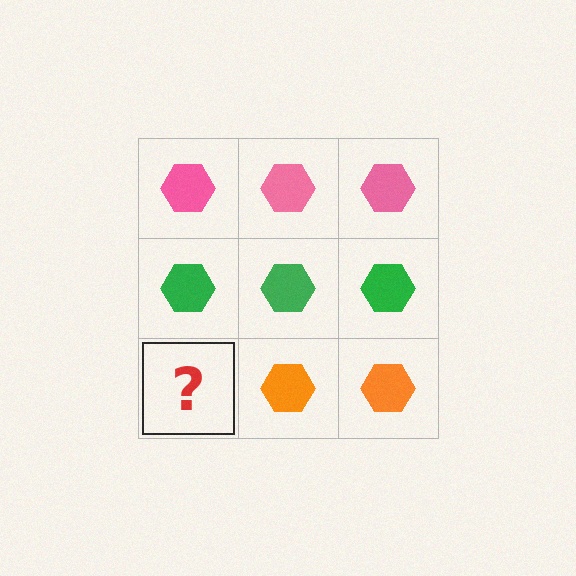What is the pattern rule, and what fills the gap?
The rule is that each row has a consistent color. The gap should be filled with an orange hexagon.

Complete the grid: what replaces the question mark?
The question mark should be replaced with an orange hexagon.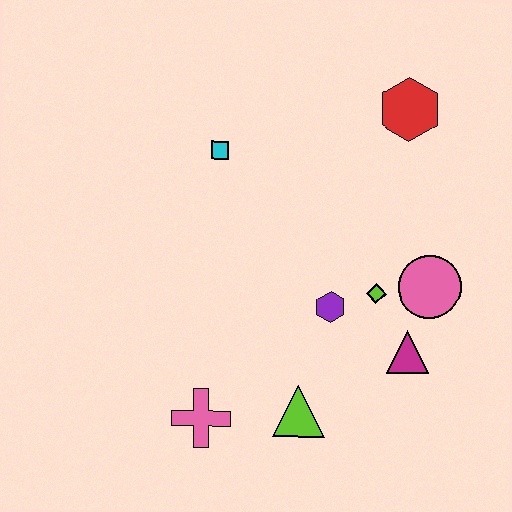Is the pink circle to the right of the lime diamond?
Yes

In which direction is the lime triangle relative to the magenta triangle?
The lime triangle is to the left of the magenta triangle.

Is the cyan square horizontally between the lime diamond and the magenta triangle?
No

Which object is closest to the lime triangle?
The pink cross is closest to the lime triangle.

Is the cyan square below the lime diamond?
No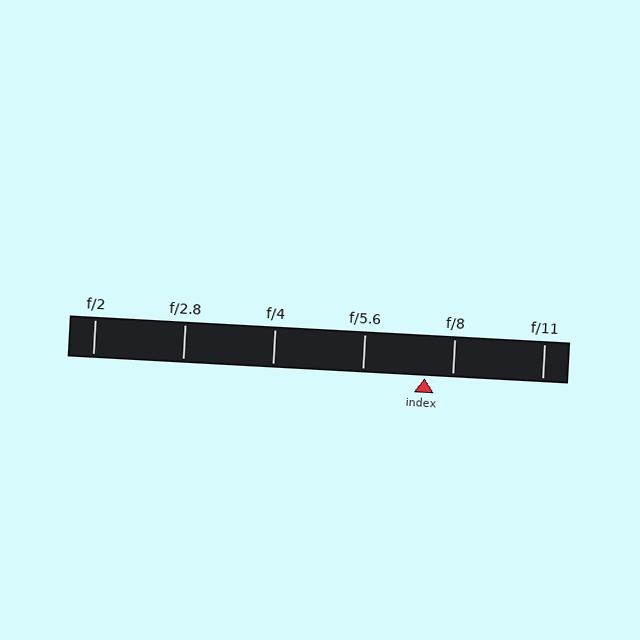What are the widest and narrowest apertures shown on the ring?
The widest aperture shown is f/2 and the narrowest is f/11.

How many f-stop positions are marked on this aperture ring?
There are 6 f-stop positions marked.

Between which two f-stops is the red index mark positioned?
The index mark is between f/5.6 and f/8.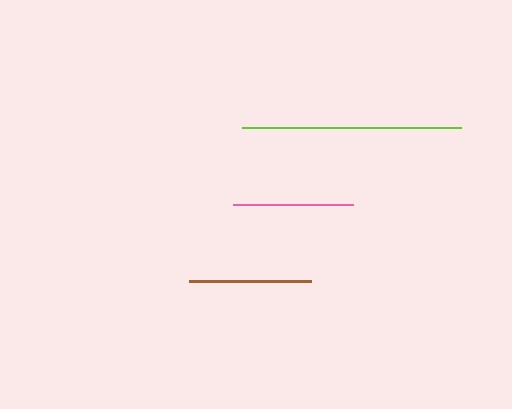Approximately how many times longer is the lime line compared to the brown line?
The lime line is approximately 1.8 times the length of the brown line.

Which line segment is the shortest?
The pink line is the shortest at approximately 120 pixels.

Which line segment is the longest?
The lime line is the longest at approximately 219 pixels.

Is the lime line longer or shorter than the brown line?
The lime line is longer than the brown line.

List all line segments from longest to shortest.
From longest to shortest: lime, brown, pink.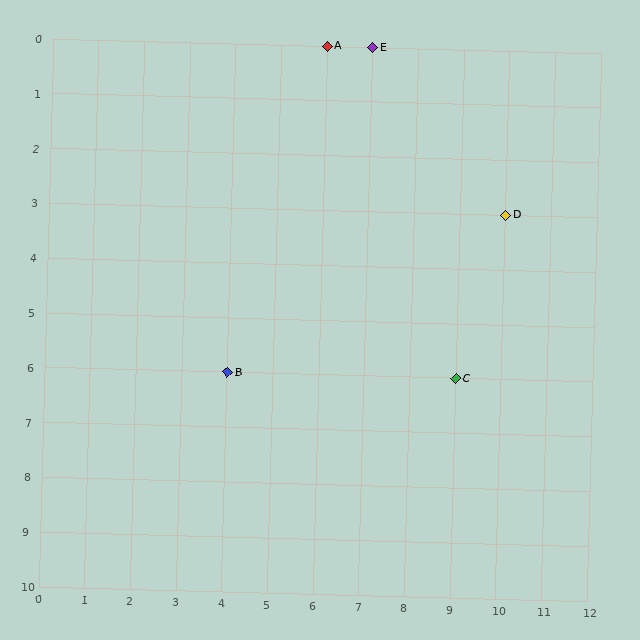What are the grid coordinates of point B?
Point B is at grid coordinates (4, 6).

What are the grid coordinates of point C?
Point C is at grid coordinates (9, 6).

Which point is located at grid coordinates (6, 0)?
Point A is at (6, 0).